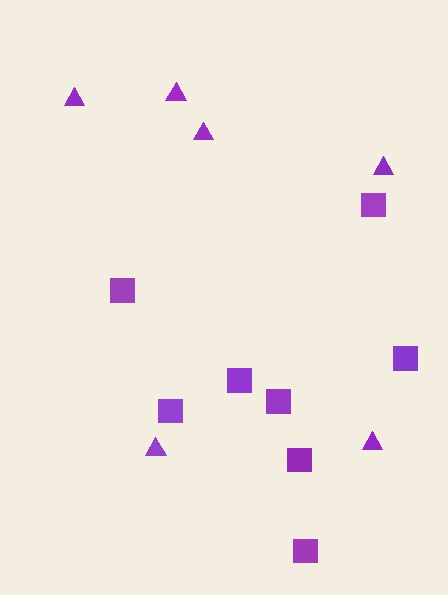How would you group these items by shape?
There are 2 groups: one group of squares (8) and one group of triangles (6).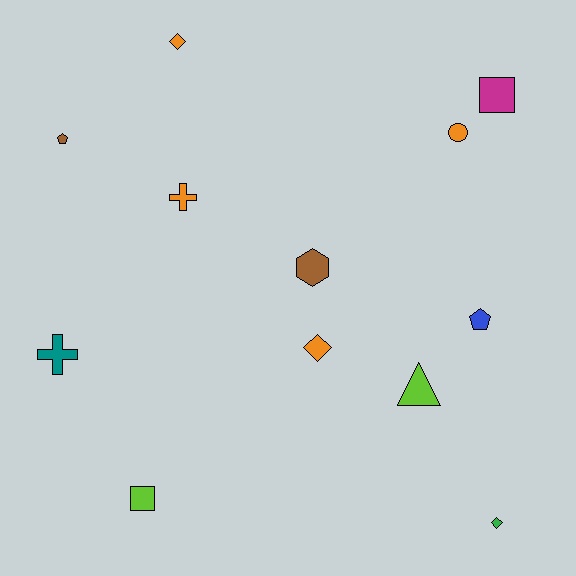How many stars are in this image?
There are no stars.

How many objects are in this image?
There are 12 objects.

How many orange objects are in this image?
There are 4 orange objects.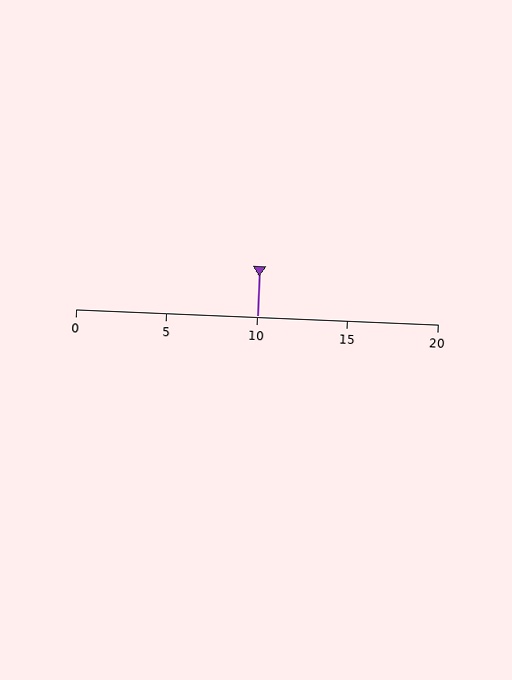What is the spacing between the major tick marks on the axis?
The major ticks are spaced 5 apart.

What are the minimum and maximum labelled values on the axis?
The axis runs from 0 to 20.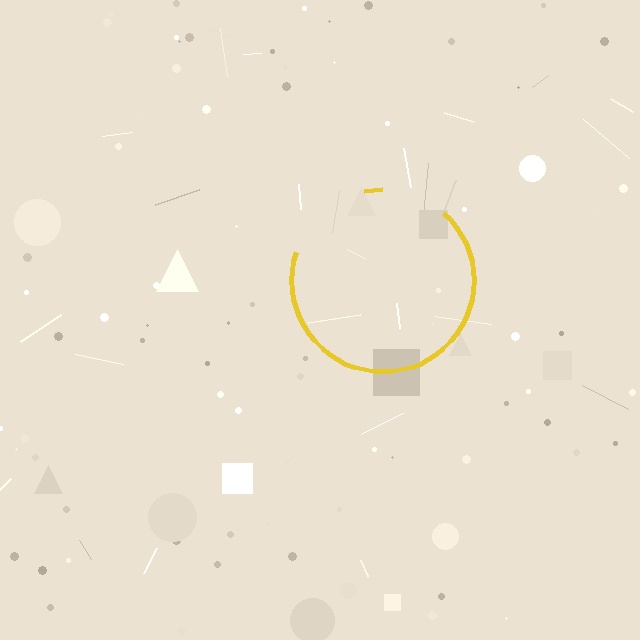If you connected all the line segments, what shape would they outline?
They would outline a circle.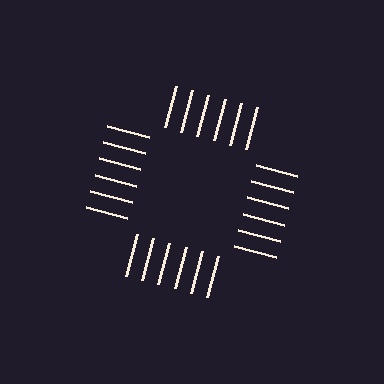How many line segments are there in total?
24 — 6 along each of the 4 edges.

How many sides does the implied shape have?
4 sides — the line-ends trace a square.